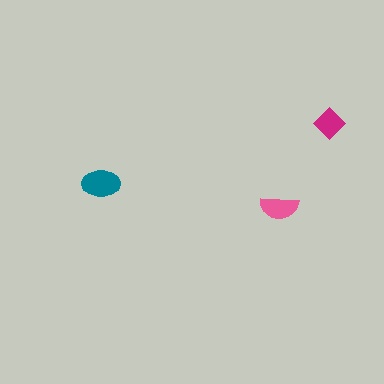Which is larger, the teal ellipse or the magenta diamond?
The teal ellipse.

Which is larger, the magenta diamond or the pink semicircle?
The pink semicircle.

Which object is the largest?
The teal ellipse.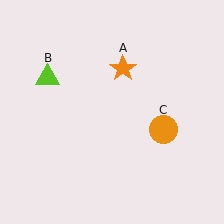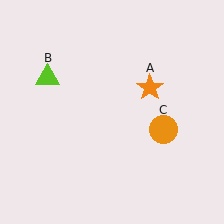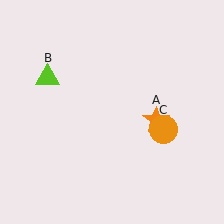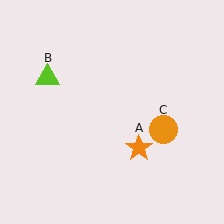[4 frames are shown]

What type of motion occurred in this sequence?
The orange star (object A) rotated clockwise around the center of the scene.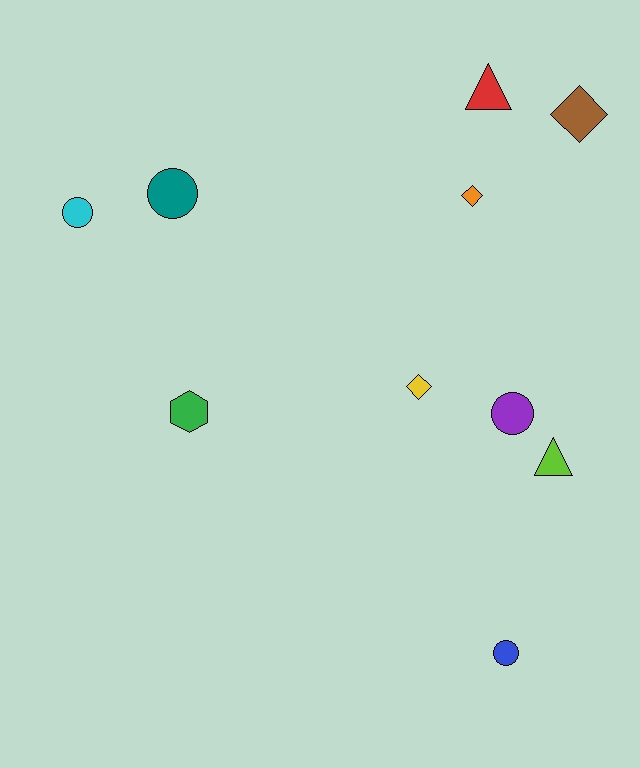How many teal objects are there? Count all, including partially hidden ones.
There is 1 teal object.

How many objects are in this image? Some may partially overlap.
There are 10 objects.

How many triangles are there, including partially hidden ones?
There are 2 triangles.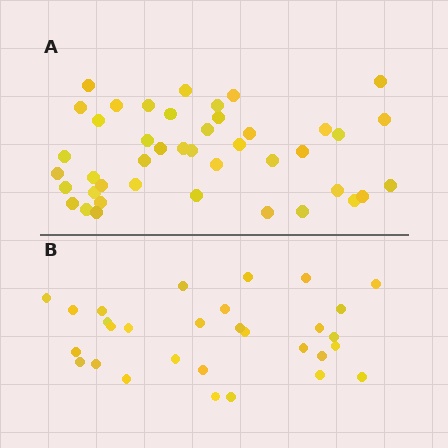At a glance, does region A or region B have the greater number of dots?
Region A (the top region) has more dots.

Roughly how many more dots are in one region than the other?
Region A has approximately 15 more dots than region B.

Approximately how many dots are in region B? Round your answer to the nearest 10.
About 30 dots.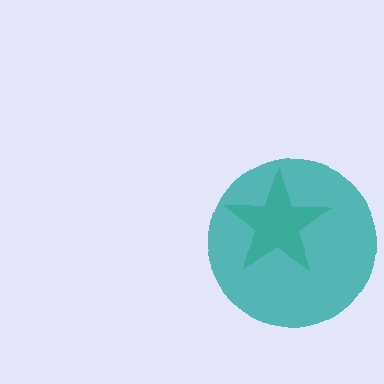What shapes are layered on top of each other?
The layered shapes are: a green star, a teal circle.